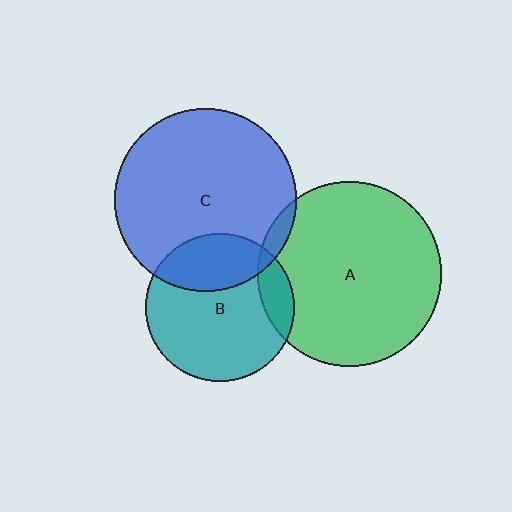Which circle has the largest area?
Circle A (green).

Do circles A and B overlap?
Yes.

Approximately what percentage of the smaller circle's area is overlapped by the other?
Approximately 15%.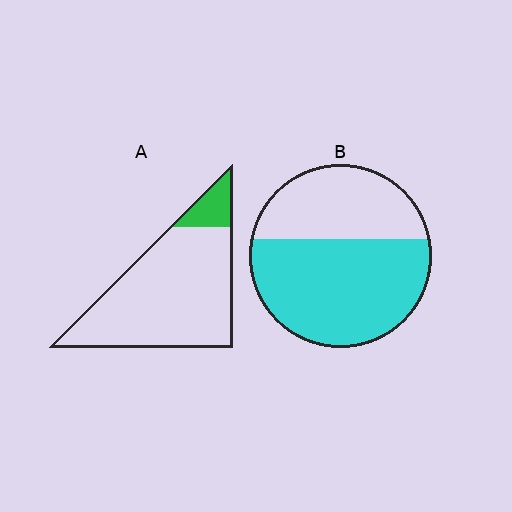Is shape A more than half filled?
No.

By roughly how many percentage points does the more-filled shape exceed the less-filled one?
By roughly 50 percentage points (B over A).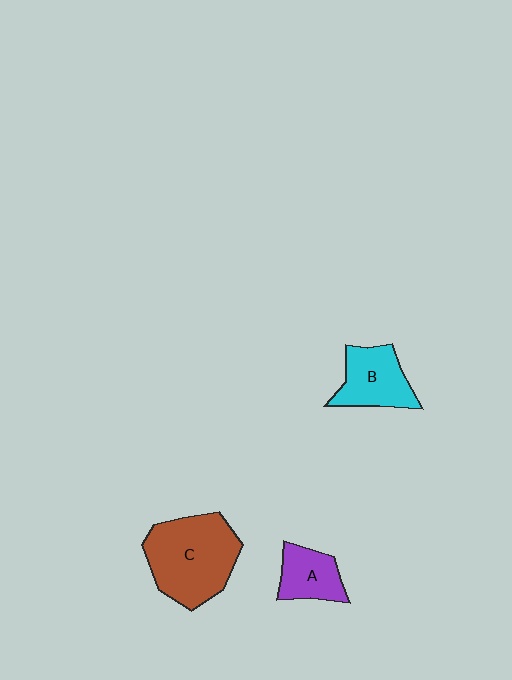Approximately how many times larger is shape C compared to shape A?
Approximately 2.2 times.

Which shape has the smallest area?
Shape A (purple).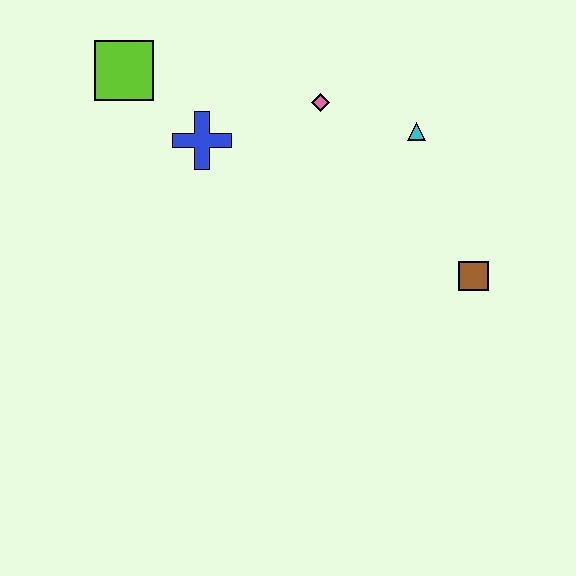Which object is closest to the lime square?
The blue cross is closest to the lime square.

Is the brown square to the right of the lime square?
Yes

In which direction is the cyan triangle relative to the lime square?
The cyan triangle is to the right of the lime square.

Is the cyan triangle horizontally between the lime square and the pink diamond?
No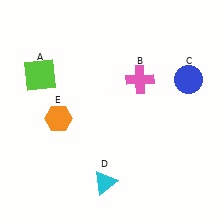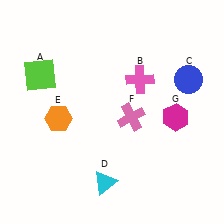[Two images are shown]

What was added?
A pink cross (F), a magenta hexagon (G) were added in Image 2.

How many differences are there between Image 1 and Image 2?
There are 2 differences between the two images.